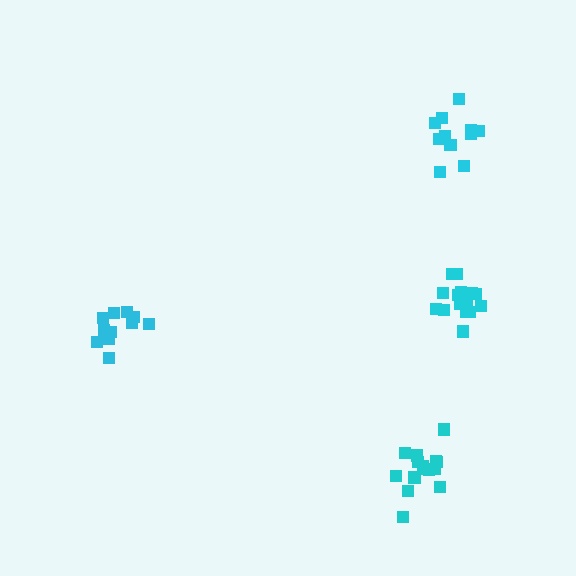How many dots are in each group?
Group 1: 11 dots, Group 2: 15 dots, Group 3: 11 dots, Group 4: 16 dots (53 total).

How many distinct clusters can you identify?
There are 4 distinct clusters.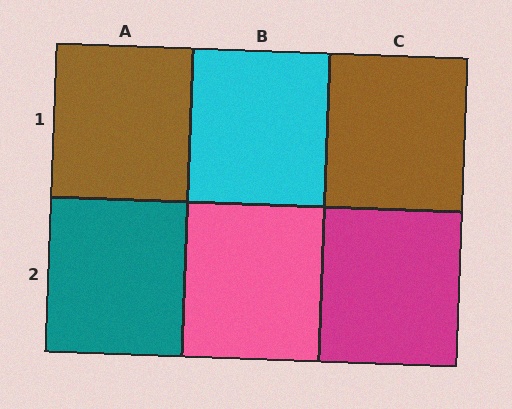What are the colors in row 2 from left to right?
Teal, pink, magenta.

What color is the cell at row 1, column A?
Brown.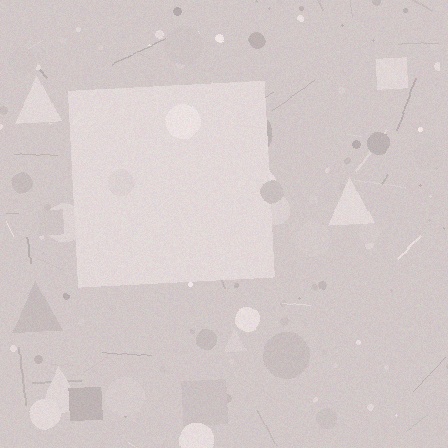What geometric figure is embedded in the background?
A square is embedded in the background.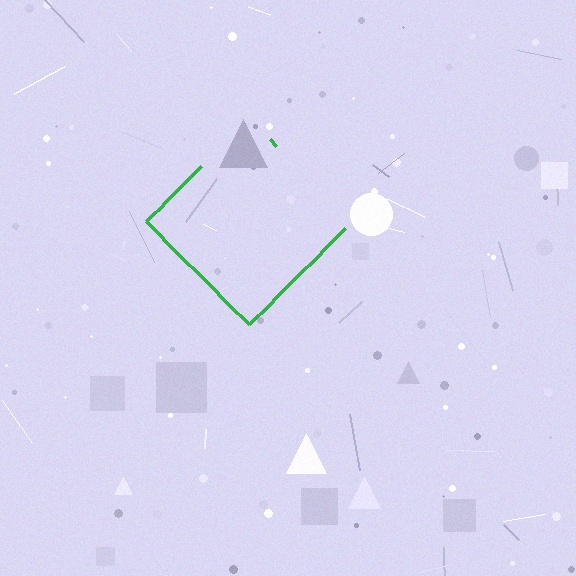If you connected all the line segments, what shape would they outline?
They would outline a diamond.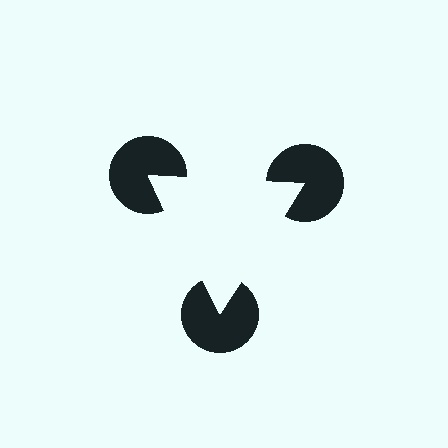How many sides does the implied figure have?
3 sides.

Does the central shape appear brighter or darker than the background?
It typically appears slightly brighter than the background, even though no actual brightness change is drawn.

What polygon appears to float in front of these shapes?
An illusory triangle — its edges are inferred from the aligned wedge cuts in the pac-man discs, not physically drawn.